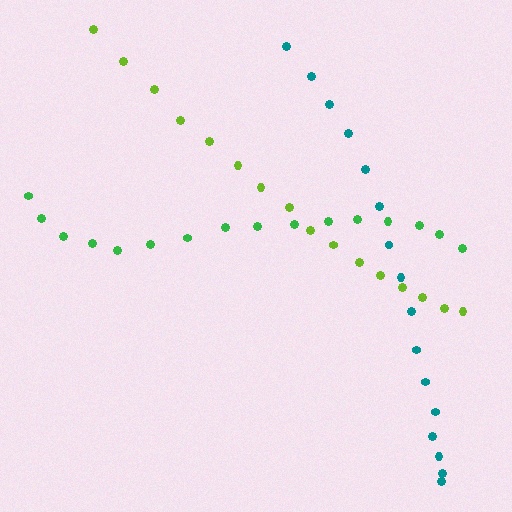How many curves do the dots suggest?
There are 3 distinct paths.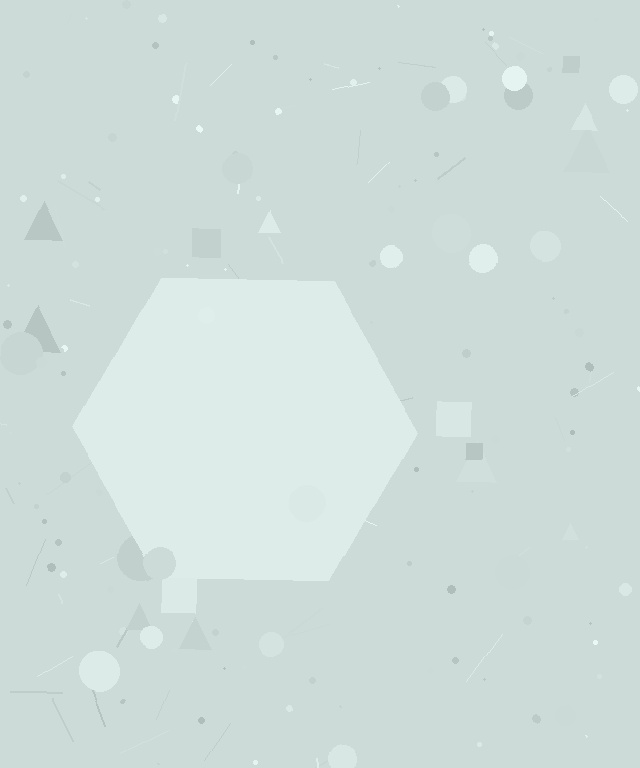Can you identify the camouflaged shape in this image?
The camouflaged shape is a hexagon.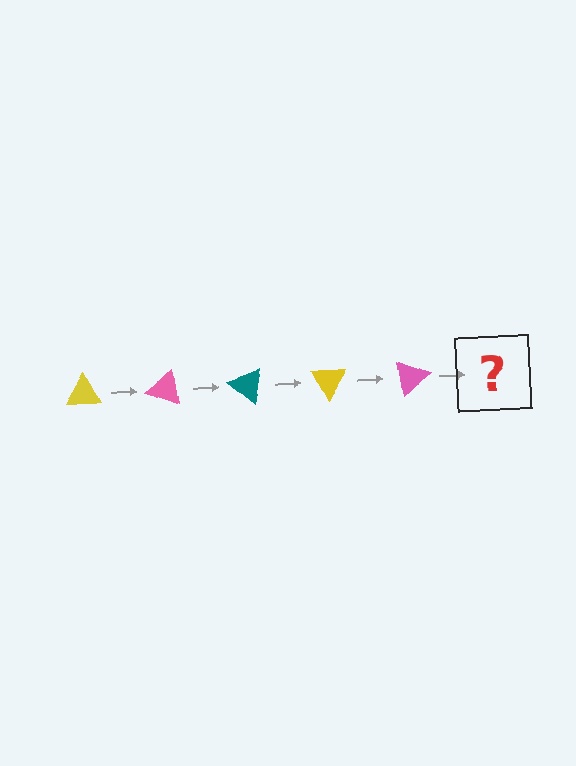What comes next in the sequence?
The next element should be a teal triangle, rotated 100 degrees from the start.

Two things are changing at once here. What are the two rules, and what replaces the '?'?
The two rules are that it rotates 20 degrees each step and the color cycles through yellow, pink, and teal. The '?' should be a teal triangle, rotated 100 degrees from the start.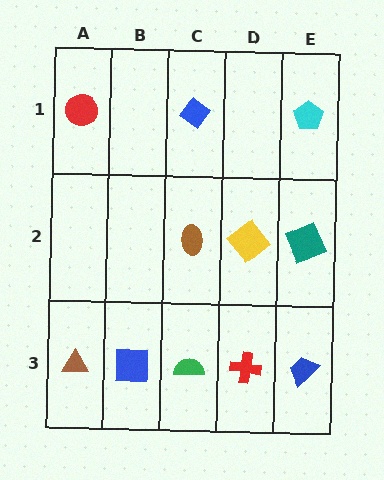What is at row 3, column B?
A blue square.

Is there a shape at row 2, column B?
No, that cell is empty.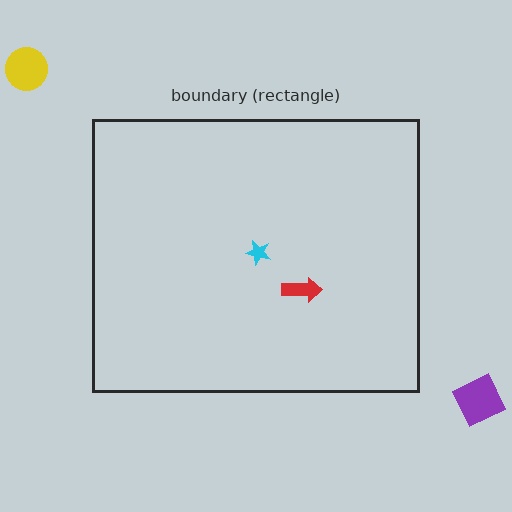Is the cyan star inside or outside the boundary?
Inside.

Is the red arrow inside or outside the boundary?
Inside.